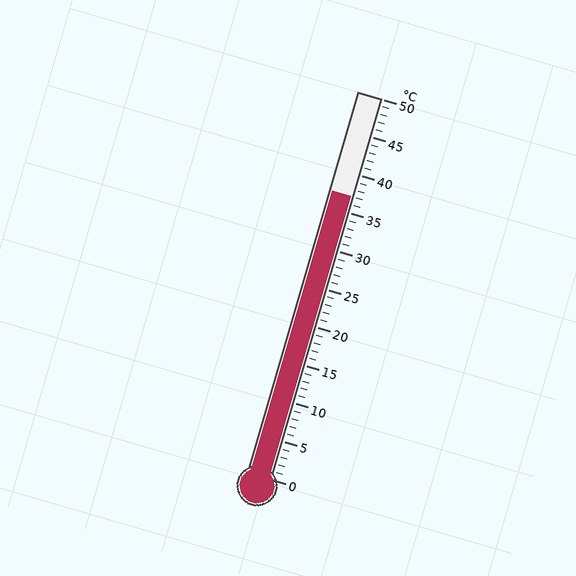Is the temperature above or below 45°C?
The temperature is below 45°C.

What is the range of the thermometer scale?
The thermometer scale ranges from 0°C to 50°C.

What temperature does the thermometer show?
The thermometer shows approximately 37°C.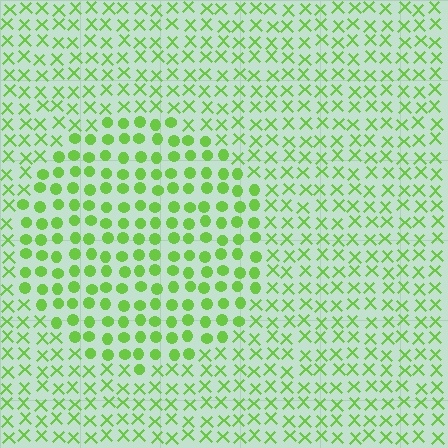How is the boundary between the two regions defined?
The boundary is defined by a change in element shape: circles inside vs. X marks outside. All elements share the same color and spacing.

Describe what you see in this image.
The image is filled with small lime elements arranged in a uniform grid. A circle-shaped region contains circles, while the surrounding area contains X marks. The boundary is defined purely by the change in element shape.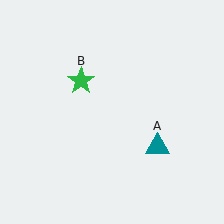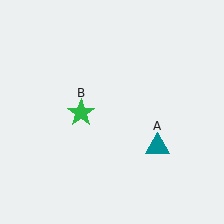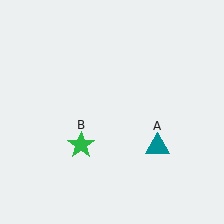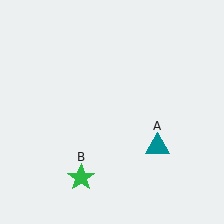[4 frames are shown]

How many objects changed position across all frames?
1 object changed position: green star (object B).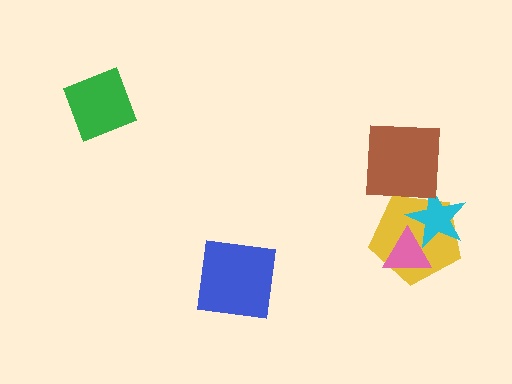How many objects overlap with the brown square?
0 objects overlap with the brown square.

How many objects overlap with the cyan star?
2 objects overlap with the cyan star.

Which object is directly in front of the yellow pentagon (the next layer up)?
The cyan star is directly in front of the yellow pentagon.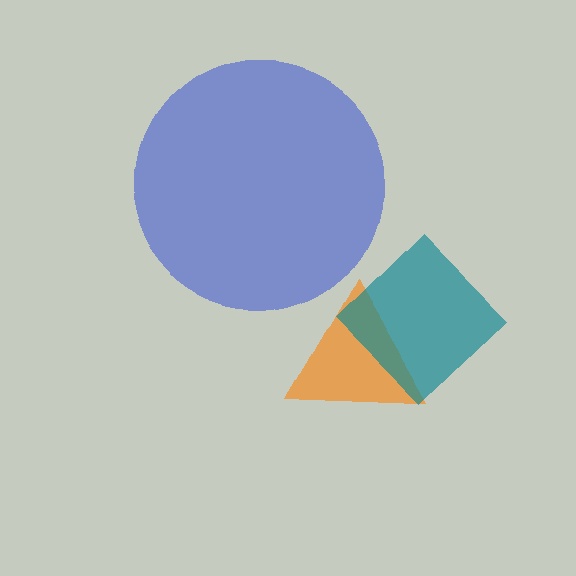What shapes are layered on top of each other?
The layered shapes are: a blue circle, an orange triangle, a teal diamond.